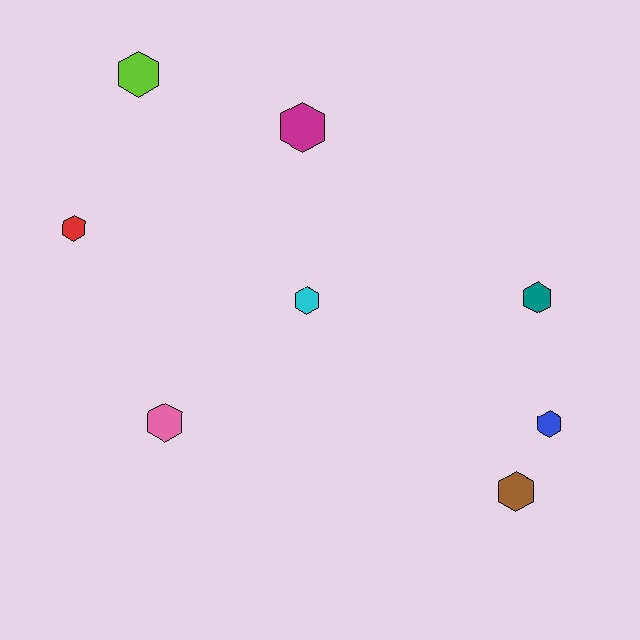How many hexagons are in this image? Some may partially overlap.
There are 8 hexagons.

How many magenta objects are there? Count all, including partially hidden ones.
There is 1 magenta object.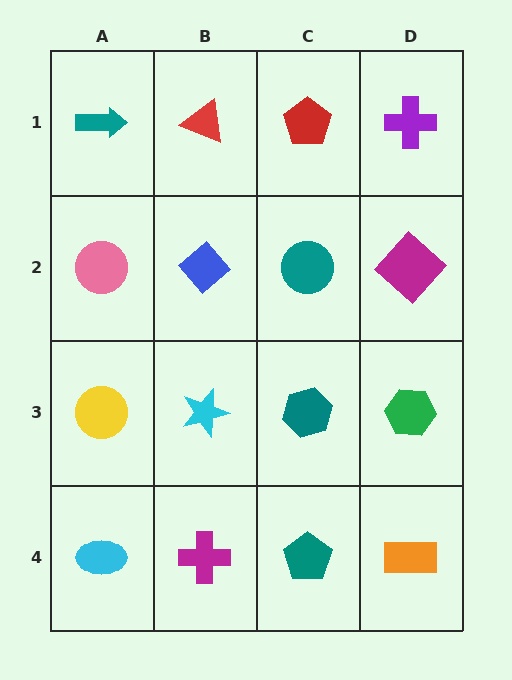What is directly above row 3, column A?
A pink circle.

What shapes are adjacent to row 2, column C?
A red pentagon (row 1, column C), a teal hexagon (row 3, column C), a blue diamond (row 2, column B), a magenta diamond (row 2, column D).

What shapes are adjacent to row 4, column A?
A yellow circle (row 3, column A), a magenta cross (row 4, column B).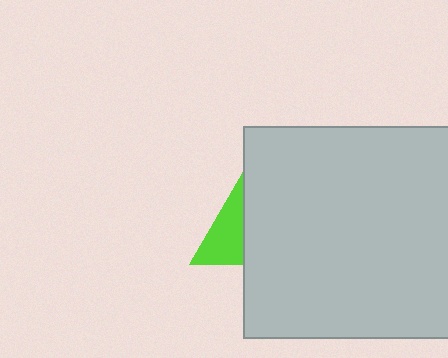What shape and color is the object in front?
The object in front is a light gray square.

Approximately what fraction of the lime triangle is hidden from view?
Roughly 68% of the lime triangle is hidden behind the light gray square.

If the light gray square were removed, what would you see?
You would see the complete lime triangle.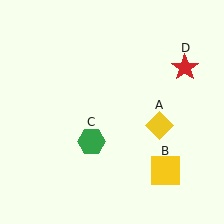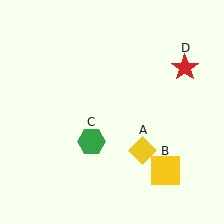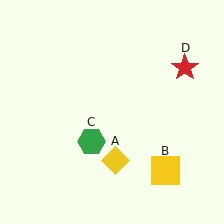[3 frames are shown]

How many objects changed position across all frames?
1 object changed position: yellow diamond (object A).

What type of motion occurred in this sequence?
The yellow diamond (object A) rotated clockwise around the center of the scene.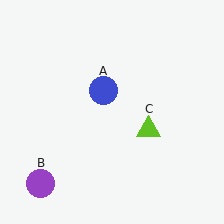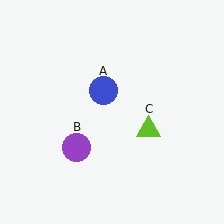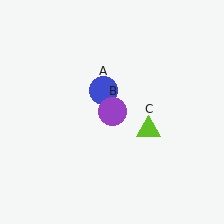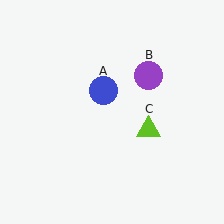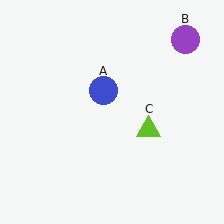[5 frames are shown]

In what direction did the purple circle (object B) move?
The purple circle (object B) moved up and to the right.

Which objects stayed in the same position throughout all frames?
Blue circle (object A) and lime triangle (object C) remained stationary.